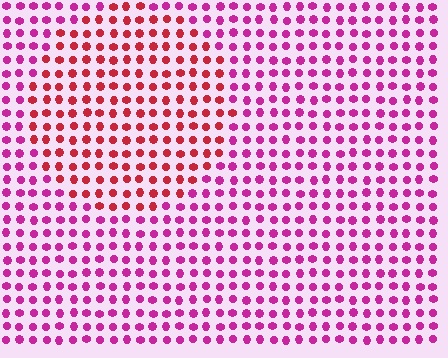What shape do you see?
I see a circle.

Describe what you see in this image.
The image is filled with small magenta elements in a uniform arrangement. A circle-shaped region is visible where the elements are tinted to a slightly different hue, forming a subtle color boundary.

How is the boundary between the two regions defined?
The boundary is defined purely by a slight shift in hue (about 37 degrees). Spacing, size, and orientation are identical on both sides.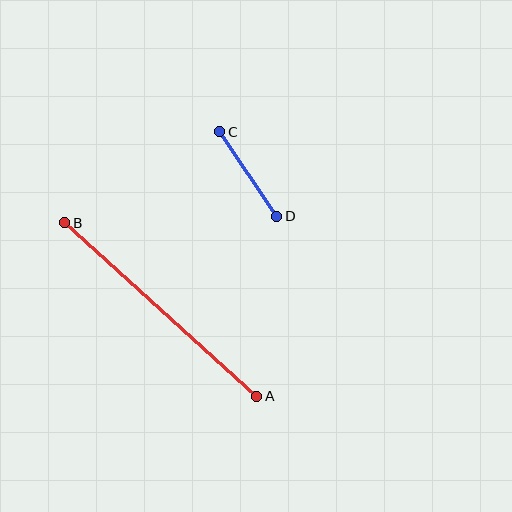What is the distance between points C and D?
The distance is approximately 102 pixels.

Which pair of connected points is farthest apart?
Points A and B are farthest apart.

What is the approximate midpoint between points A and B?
The midpoint is at approximately (161, 310) pixels.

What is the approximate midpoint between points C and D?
The midpoint is at approximately (248, 174) pixels.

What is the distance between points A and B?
The distance is approximately 259 pixels.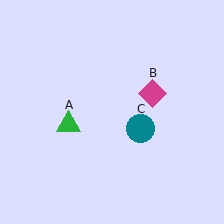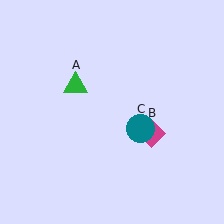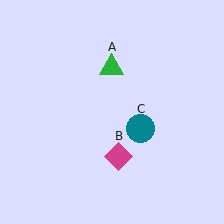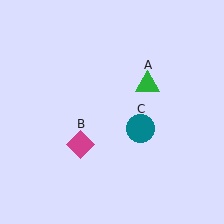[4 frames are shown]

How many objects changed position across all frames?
2 objects changed position: green triangle (object A), magenta diamond (object B).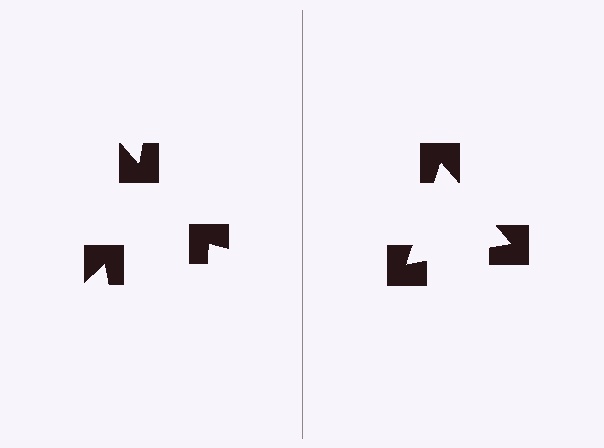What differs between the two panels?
The notched squares are positioned identically on both sides; only the wedge orientations differ. On the right they align to a triangle; on the left they are misaligned.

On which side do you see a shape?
An illusory triangle appears on the right side. On the left side the wedge cuts are rotated, so no coherent shape forms.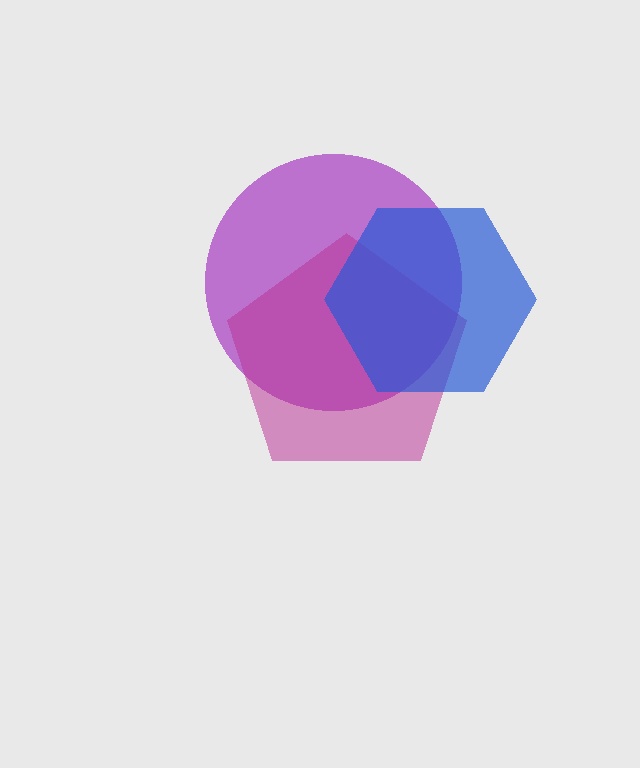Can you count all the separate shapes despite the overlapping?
Yes, there are 3 separate shapes.